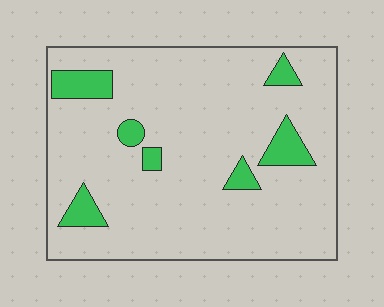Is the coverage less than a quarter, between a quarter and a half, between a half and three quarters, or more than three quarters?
Less than a quarter.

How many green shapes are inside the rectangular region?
7.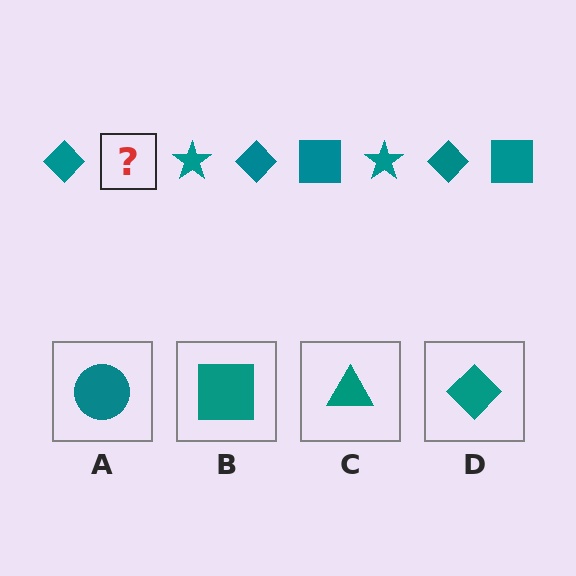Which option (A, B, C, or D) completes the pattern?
B.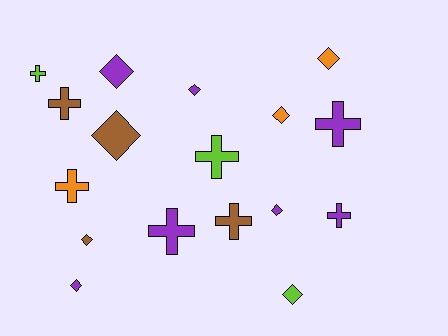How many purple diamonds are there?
There are 4 purple diamonds.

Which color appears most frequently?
Purple, with 7 objects.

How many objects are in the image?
There are 17 objects.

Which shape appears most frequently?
Diamond, with 9 objects.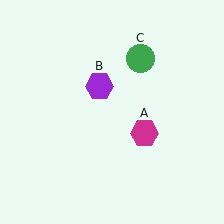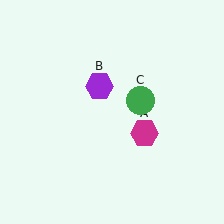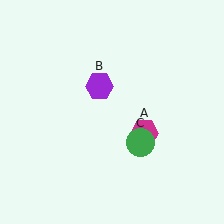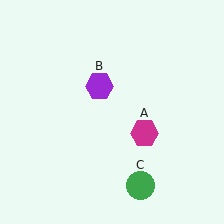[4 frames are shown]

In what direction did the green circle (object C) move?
The green circle (object C) moved down.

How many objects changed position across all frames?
1 object changed position: green circle (object C).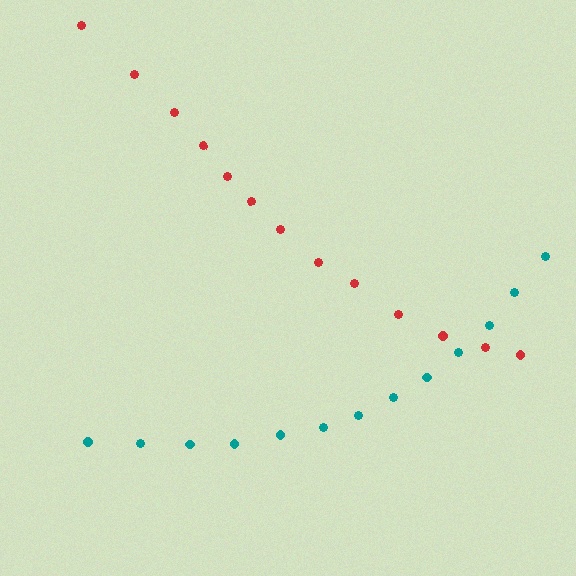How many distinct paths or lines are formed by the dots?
There are 2 distinct paths.